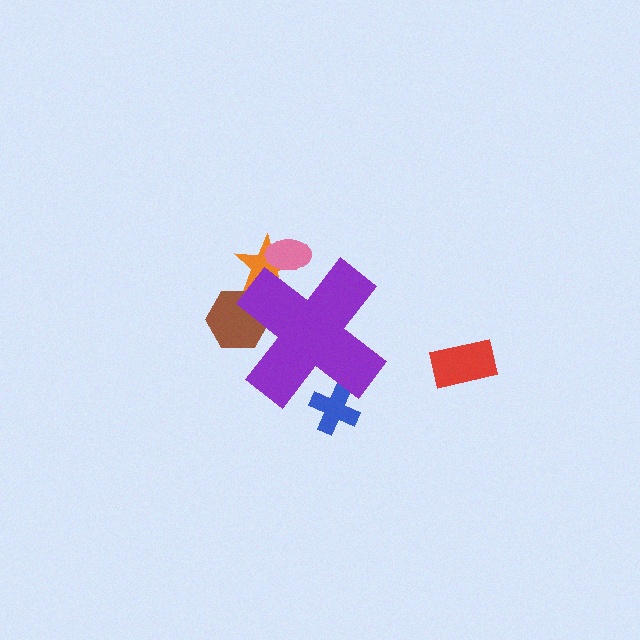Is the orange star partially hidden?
Yes, the orange star is partially hidden behind the purple cross.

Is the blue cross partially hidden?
Yes, the blue cross is partially hidden behind the purple cross.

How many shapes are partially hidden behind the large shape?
4 shapes are partially hidden.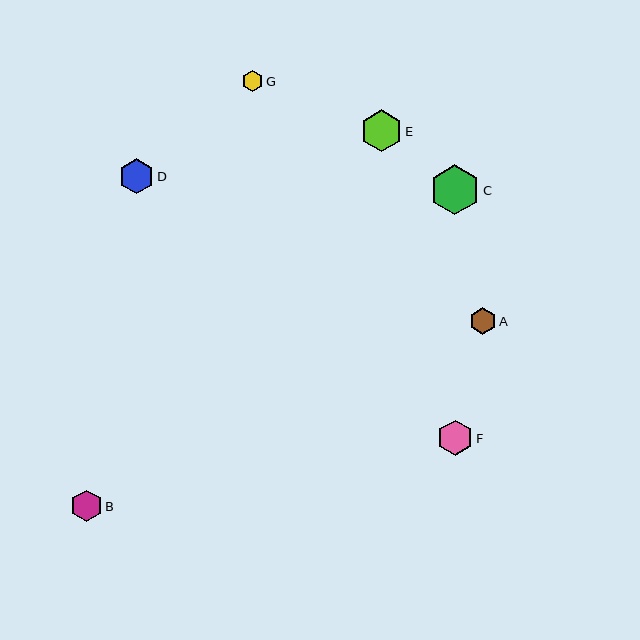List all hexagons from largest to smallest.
From largest to smallest: C, E, F, D, B, A, G.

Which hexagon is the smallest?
Hexagon G is the smallest with a size of approximately 21 pixels.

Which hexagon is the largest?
Hexagon C is the largest with a size of approximately 50 pixels.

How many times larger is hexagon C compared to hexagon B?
Hexagon C is approximately 1.6 times the size of hexagon B.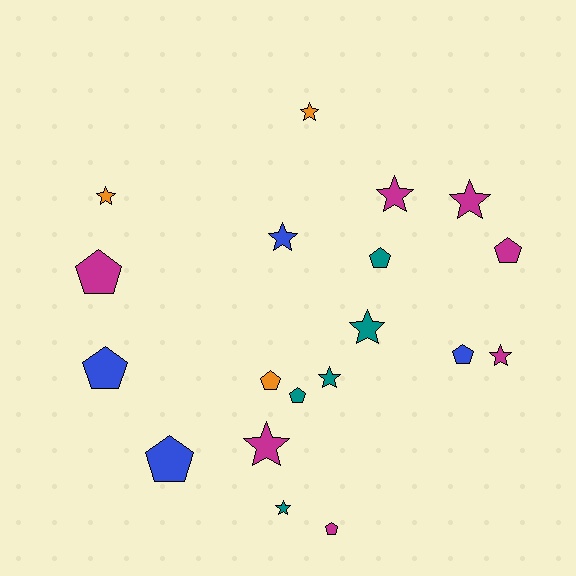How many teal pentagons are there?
There are 2 teal pentagons.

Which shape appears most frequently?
Star, with 10 objects.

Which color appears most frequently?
Magenta, with 7 objects.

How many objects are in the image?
There are 19 objects.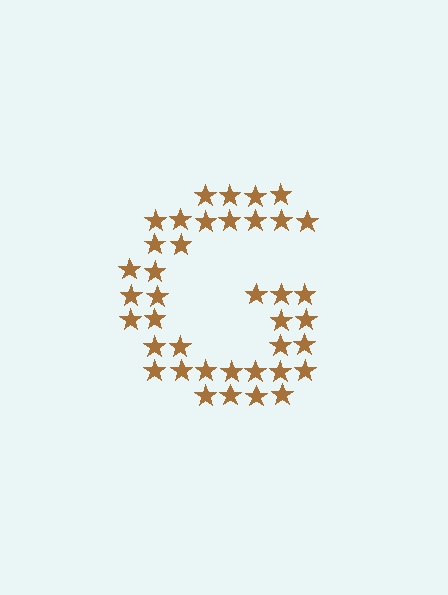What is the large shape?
The large shape is the letter G.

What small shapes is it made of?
It is made of small stars.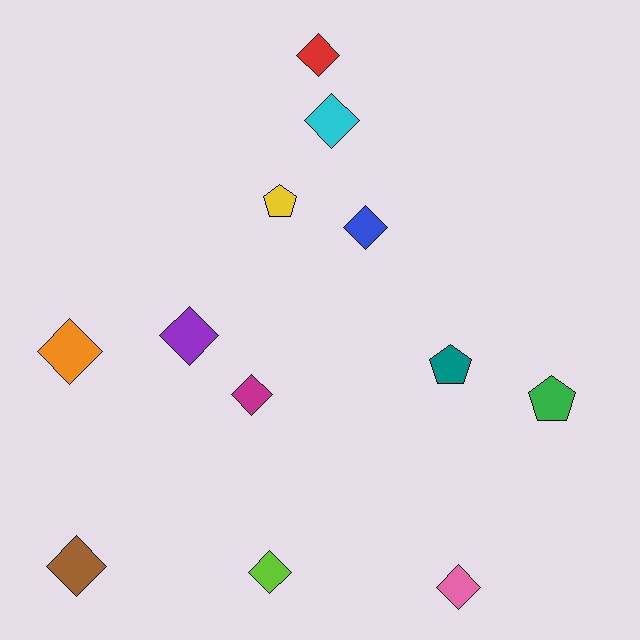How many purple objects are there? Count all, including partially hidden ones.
There is 1 purple object.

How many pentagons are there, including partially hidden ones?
There are 3 pentagons.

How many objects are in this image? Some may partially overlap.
There are 12 objects.